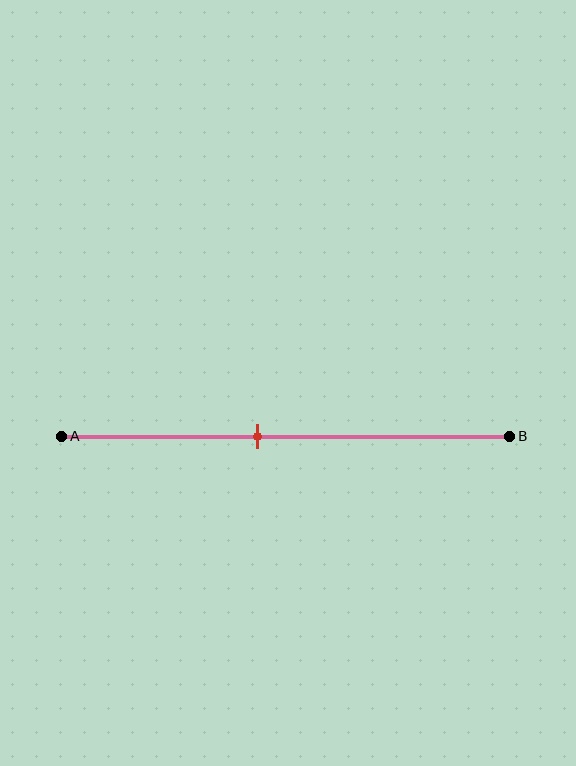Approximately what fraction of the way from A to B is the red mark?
The red mark is approximately 45% of the way from A to B.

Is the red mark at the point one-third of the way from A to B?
No, the mark is at about 45% from A, not at the 33% one-third point.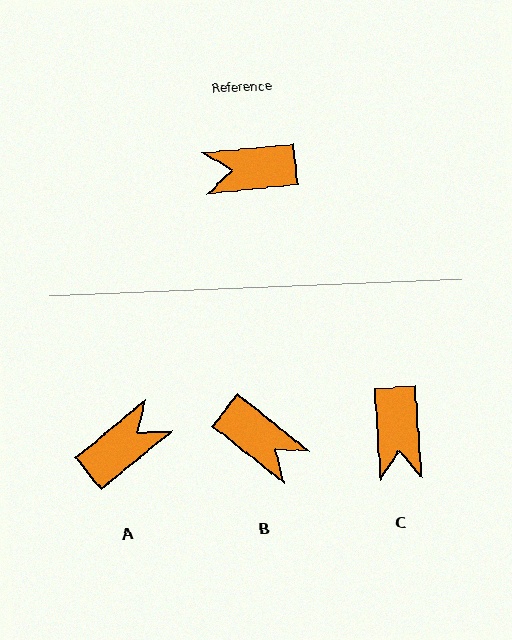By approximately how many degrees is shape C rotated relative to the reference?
Approximately 88 degrees counter-clockwise.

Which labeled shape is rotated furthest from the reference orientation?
A, about 146 degrees away.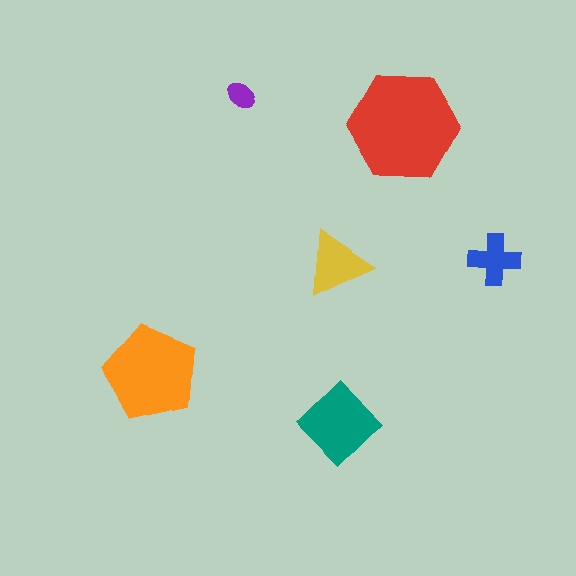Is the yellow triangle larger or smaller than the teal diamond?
Smaller.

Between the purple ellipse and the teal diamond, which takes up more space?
The teal diamond.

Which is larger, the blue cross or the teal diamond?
The teal diamond.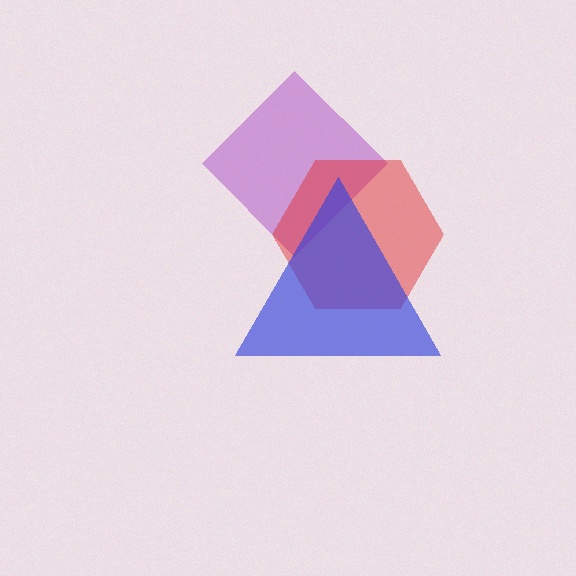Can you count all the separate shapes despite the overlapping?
Yes, there are 3 separate shapes.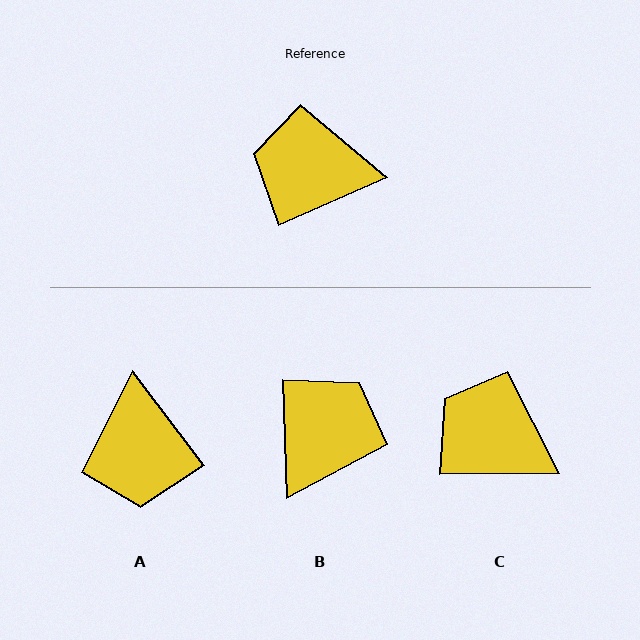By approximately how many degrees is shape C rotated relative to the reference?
Approximately 23 degrees clockwise.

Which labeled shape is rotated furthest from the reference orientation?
B, about 112 degrees away.